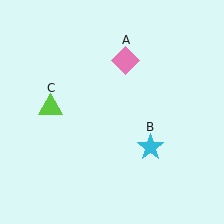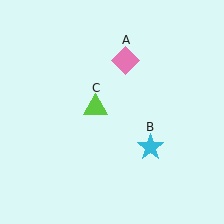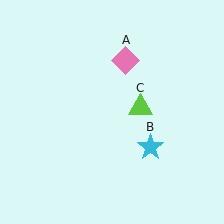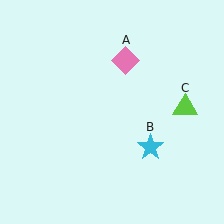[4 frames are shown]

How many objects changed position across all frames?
1 object changed position: lime triangle (object C).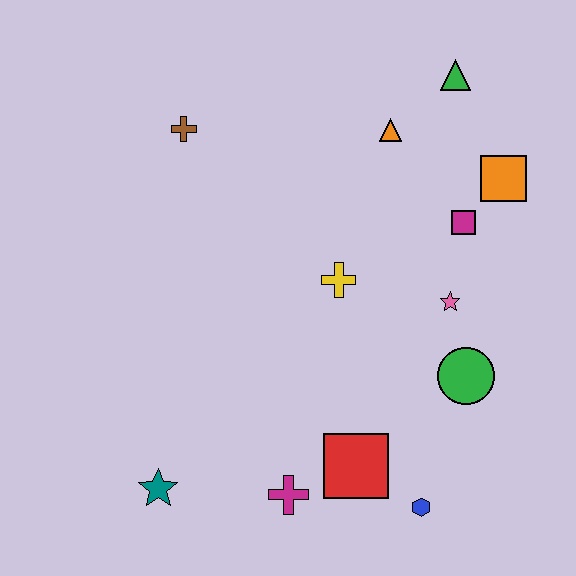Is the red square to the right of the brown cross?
Yes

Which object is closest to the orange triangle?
The green triangle is closest to the orange triangle.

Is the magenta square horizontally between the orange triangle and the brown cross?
No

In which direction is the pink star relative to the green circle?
The pink star is above the green circle.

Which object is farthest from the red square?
The green triangle is farthest from the red square.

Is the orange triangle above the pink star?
Yes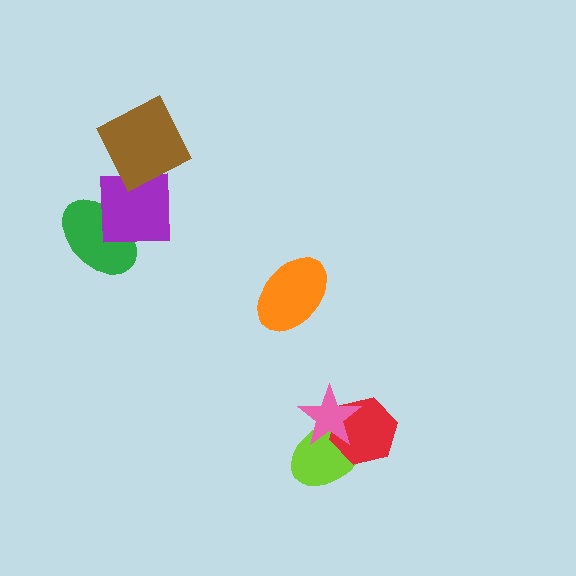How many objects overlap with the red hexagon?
2 objects overlap with the red hexagon.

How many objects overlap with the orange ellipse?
0 objects overlap with the orange ellipse.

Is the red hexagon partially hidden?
Yes, it is partially covered by another shape.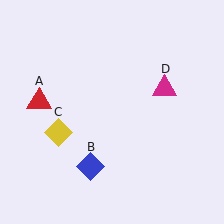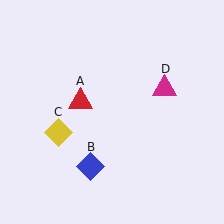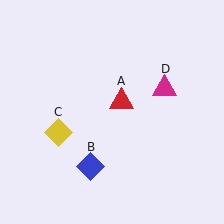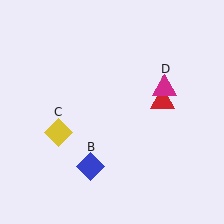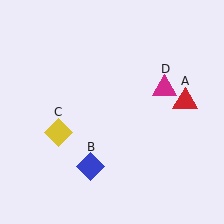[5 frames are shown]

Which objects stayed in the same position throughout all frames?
Blue diamond (object B) and yellow diamond (object C) and magenta triangle (object D) remained stationary.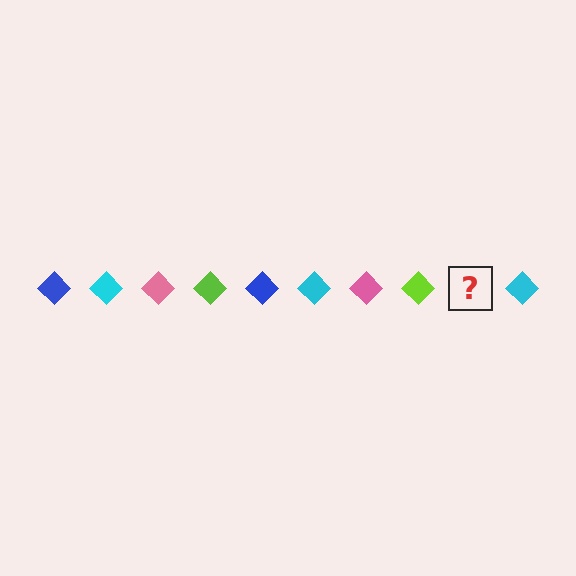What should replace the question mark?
The question mark should be replaced with a blue diamond.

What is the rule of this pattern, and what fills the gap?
The rule is that the pattern cycles through blue, cyan, pink, lime diamonds. The gap should be filled with a blue diamond.